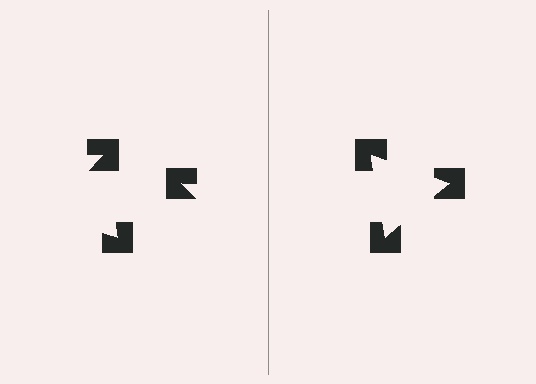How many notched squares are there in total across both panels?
6 — 3 on each side.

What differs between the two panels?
The notched squares are positioned identically on both sides; only the wedge orientations differ. On the right they align to a triangle; on the left they are misaligned.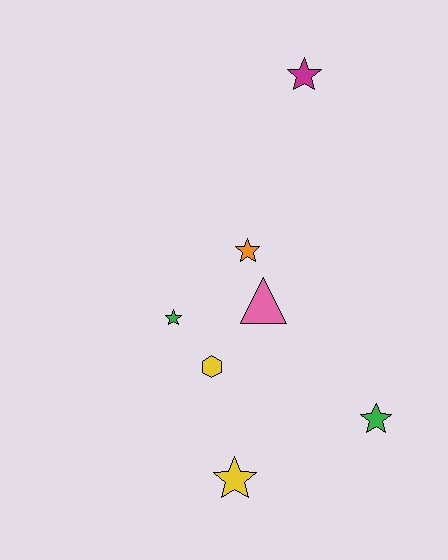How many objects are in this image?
There are 7 objects.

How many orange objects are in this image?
There is 1 orange object.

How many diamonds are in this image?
There are no diamonds.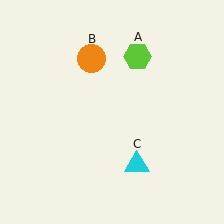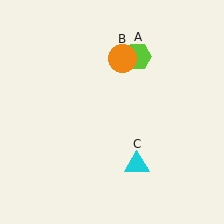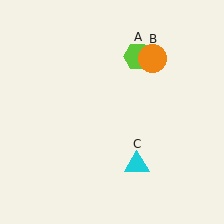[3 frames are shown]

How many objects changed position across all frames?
1 object changed position: orange circle (object B).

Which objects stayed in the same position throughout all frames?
Lime hexagon (object A) and cyan triangle (object C) remained stationary.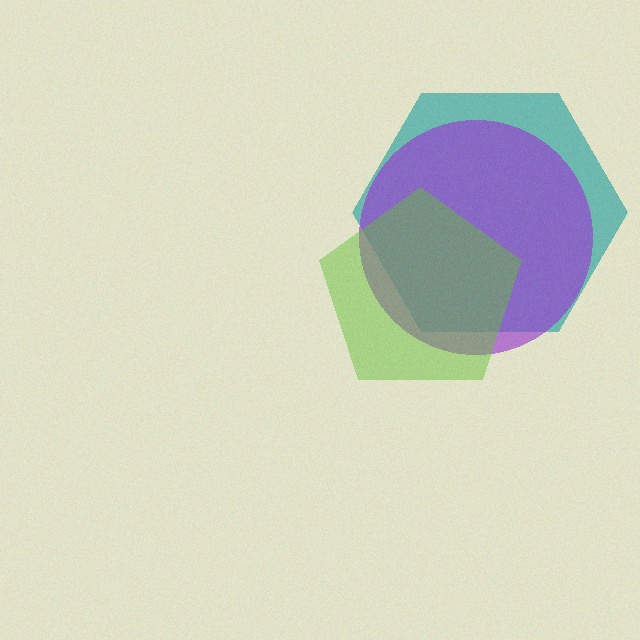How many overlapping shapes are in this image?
There are 3 overlapping shapes in the image.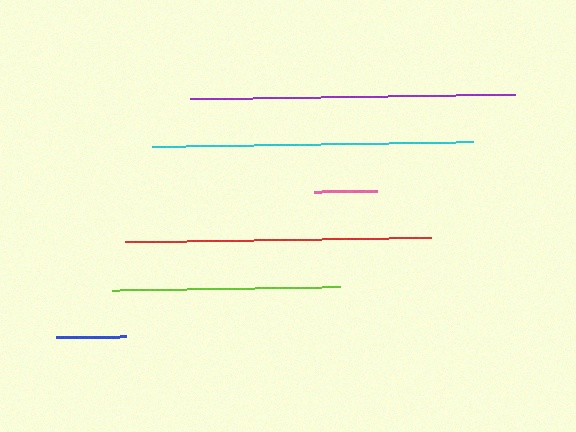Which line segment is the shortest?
The pink line is the shortest at approximately 63 pixels.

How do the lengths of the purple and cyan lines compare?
The purple and cyan lines are approximately the same length.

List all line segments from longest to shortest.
From longest to shortest: purple, cyan, red, lime, blue, pink.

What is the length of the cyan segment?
The cyan segment is approximately 321 pixels long.